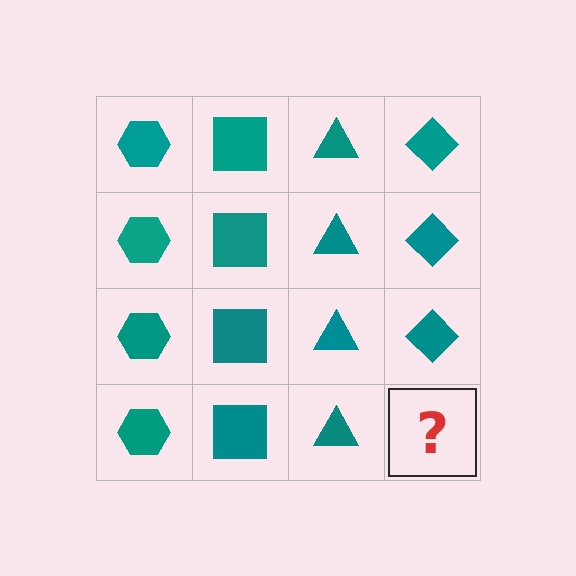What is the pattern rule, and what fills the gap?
The rule is that each column has a consistent shape. The gap should be filled with a teal diamond.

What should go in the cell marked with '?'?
The missing cell should contain a teal diamond.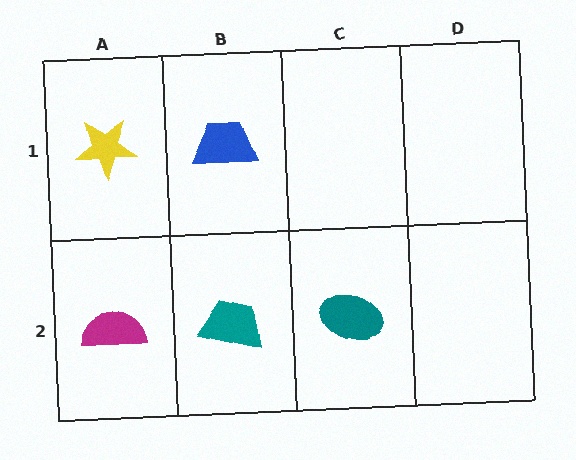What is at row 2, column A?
A magenta semicircle.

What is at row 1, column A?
A yellow star.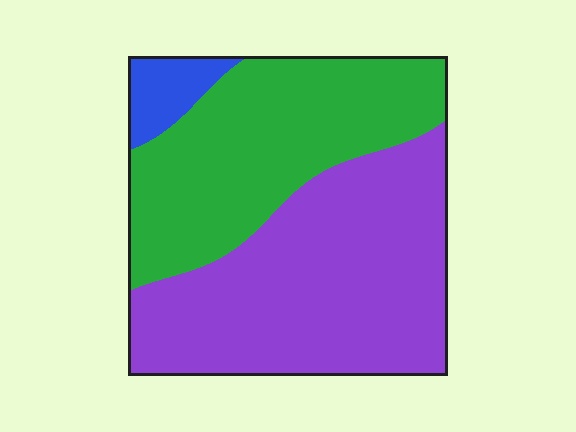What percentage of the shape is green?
Green takes up between a third and a half of the shape.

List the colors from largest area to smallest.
From largest to smallest: purple, green, blue.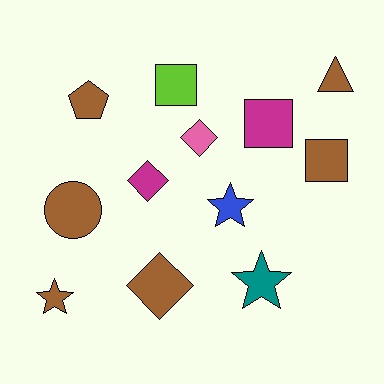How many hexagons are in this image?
There are no hexagons.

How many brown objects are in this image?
There are 6 brown objects.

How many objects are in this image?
There are 12 objects.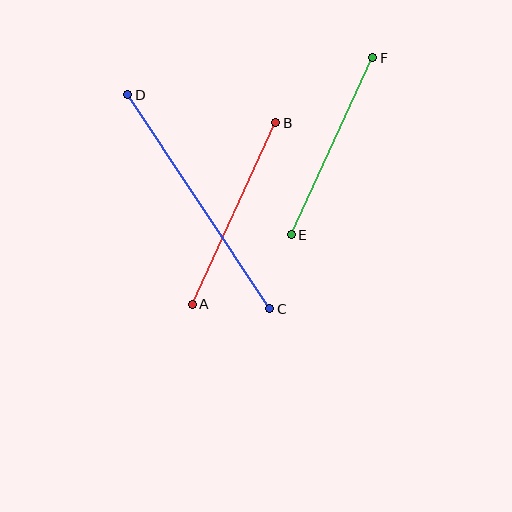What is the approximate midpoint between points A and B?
The midpoint is at approximately (234, 214) pixels.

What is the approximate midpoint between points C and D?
The midpoint is at approximately (199, 202) pixels.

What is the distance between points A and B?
The distance is approximately 200 pixels.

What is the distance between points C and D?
The distance is approximately 257 pixels.